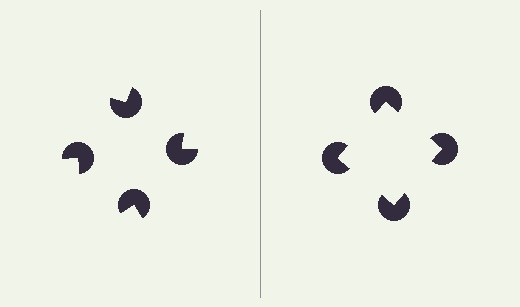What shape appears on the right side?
An illusory square.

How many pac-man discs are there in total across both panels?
8 — 4 on each side.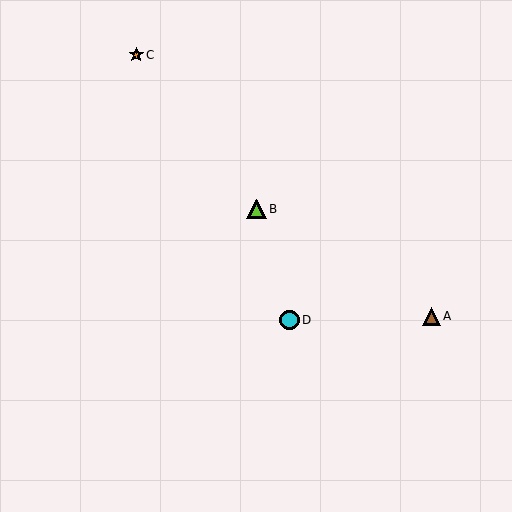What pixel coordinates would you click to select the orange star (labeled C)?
Click at (136, 55) to select the orange star C.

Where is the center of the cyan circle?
The center of the cyan circle is at (289, 320).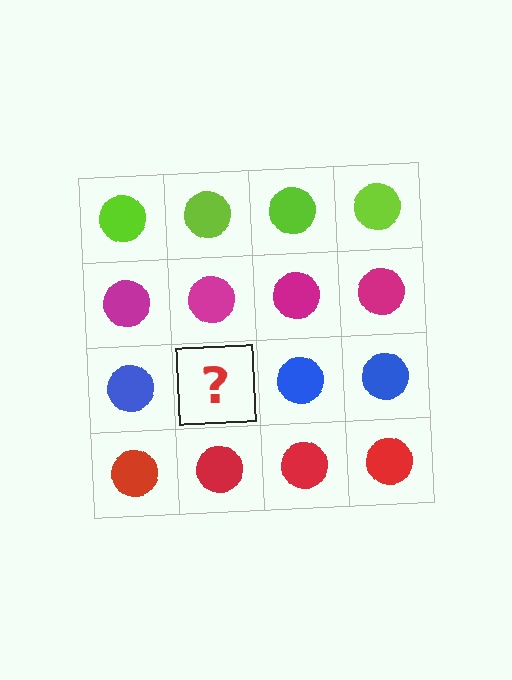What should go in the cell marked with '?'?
The missing cell should contain a blue circle.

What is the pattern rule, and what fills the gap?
The rule is that each row has a consistent color. The gap should be filled with a blue circle.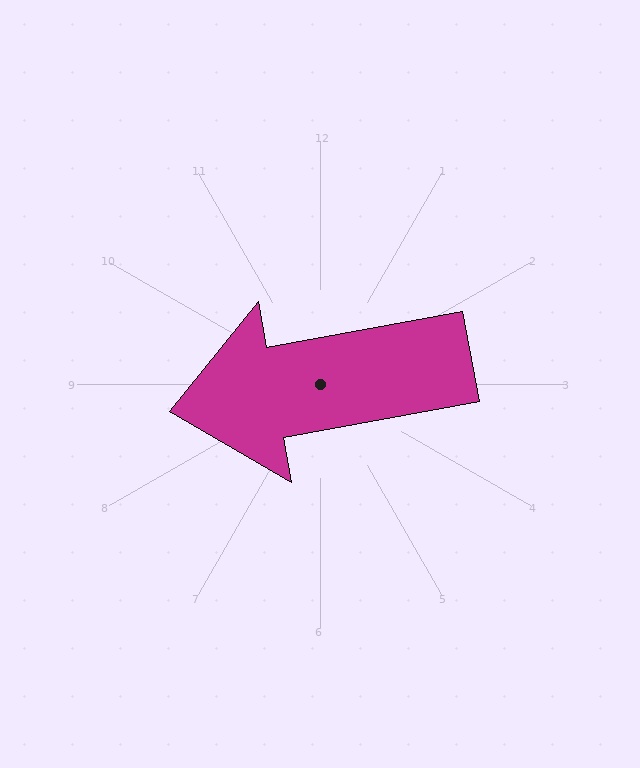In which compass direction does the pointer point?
West.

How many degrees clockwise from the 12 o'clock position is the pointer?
Approximately 260 degrees.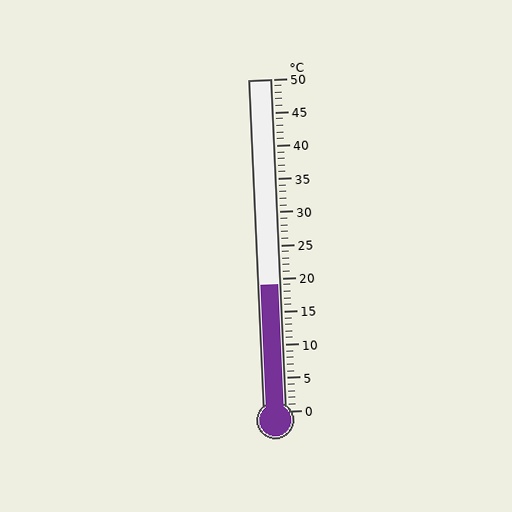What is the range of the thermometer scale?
The thermometer scale ranges from 0°C to 50°C.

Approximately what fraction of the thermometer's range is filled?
The thermometer is filled to approximately 40% of its range.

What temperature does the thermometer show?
The thermometer shows approximately 19°C.